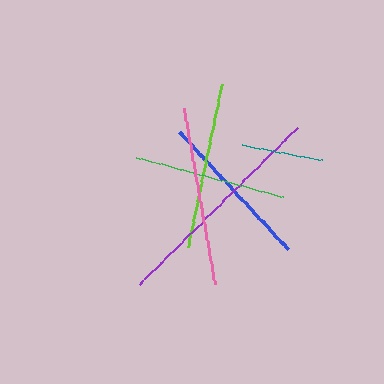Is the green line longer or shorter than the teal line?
The green line is longer than the teal line.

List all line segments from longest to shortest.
From longest to shortest: purple, pink, lime, blue, green, teal.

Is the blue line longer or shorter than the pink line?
The pink line is longer than the blue line.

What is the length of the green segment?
The green segment is approximately 153 pixels long.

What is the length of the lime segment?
The lime segment is approximately 166 pixels long.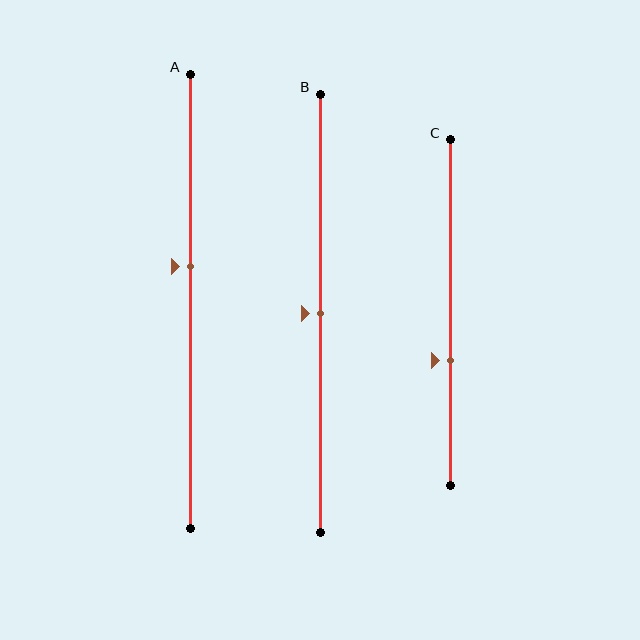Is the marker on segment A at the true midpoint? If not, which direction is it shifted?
No, the marker on segment A is shifted upward by about 8% of the segment length.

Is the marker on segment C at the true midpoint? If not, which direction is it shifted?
No, the marker on segment C is shifted downward by about 14% of the segment length.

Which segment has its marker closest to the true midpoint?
Segment B has its marker closest to the true midpoint.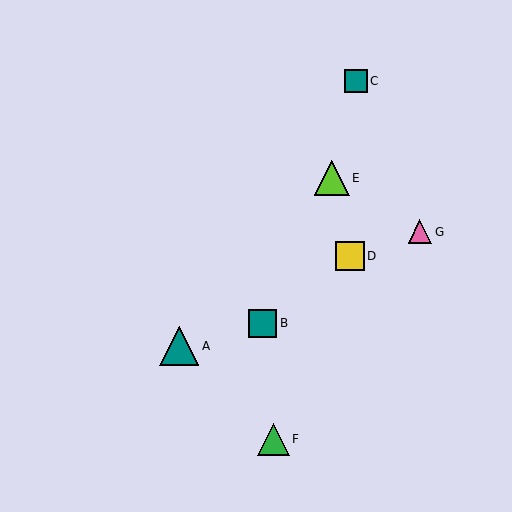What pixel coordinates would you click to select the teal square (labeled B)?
Click at (263, 323) to select the teal square B.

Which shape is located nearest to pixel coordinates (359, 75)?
The teal square (labeled C) at (356, 81) is nearest to that location.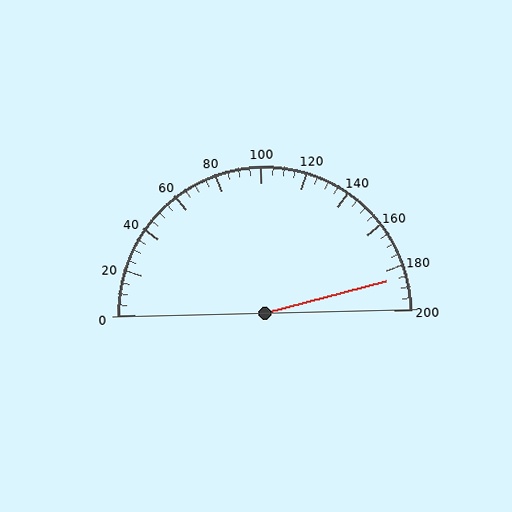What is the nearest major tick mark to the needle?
The nearest major tick mark is 180.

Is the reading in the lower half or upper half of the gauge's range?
The reading is in the upper half of the range (0 to 200).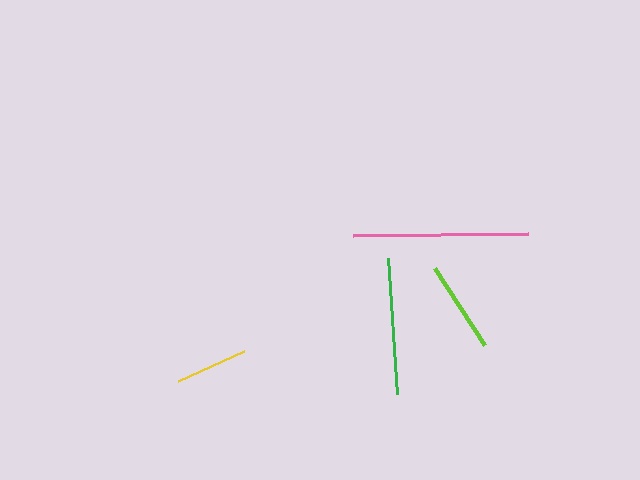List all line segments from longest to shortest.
From longest to shortest: pink, green, lime, yellow.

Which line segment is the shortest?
The yellow line is the shortest at approximately 72 pixels.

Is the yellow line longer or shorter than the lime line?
The lime line is longer than the yellow line.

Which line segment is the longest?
The pink line is the longest at approximately 174 pixels.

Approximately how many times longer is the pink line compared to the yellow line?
The pink line is approximately 2.4 times the length of the yellow line.